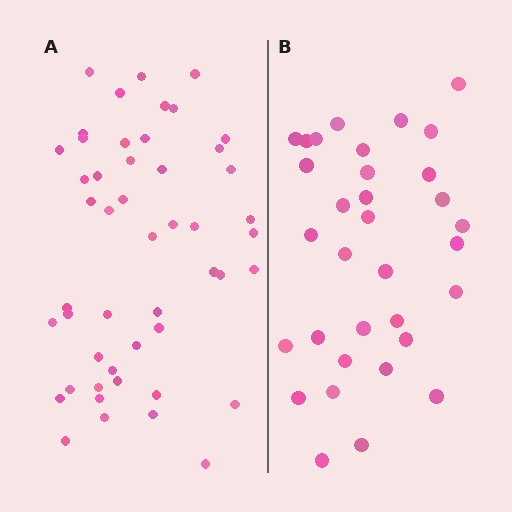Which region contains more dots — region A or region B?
Region A (the left region) has more dots.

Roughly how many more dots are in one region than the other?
Region A has approximately 15 more dots than region B.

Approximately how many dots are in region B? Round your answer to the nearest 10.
About 30 dots. (The exact count is 33, which rounds to 30.)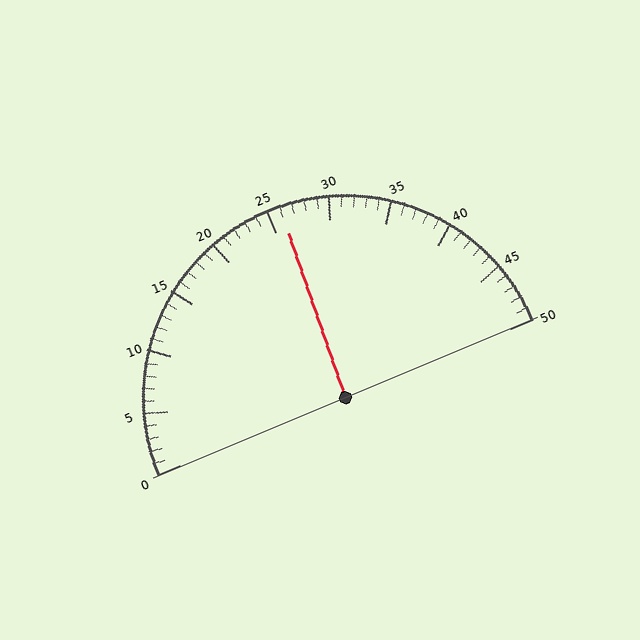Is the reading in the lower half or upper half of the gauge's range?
The reading is in the upper half of the range (0 to 50).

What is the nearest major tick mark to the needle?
The nearest major tick mark is 25.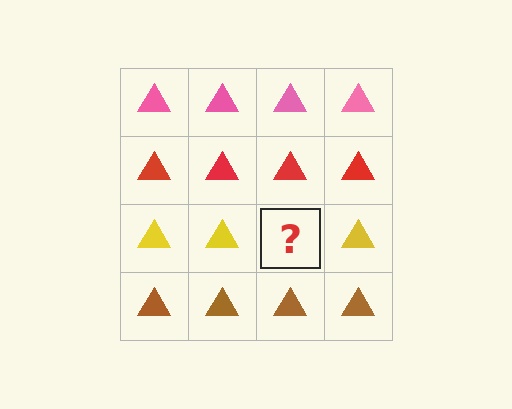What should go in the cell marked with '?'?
The missing cell should contain a yellow triangle.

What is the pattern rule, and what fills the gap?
The rule is that each row has a consistent color. The gap should be filled with a yellow triangle.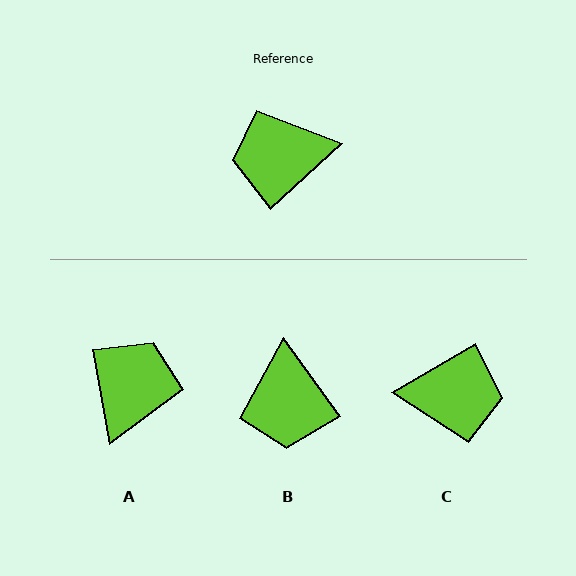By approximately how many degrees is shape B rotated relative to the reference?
Approximately 83 degrees counter-clockwise.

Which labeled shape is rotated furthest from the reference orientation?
C, about 168 degrees away.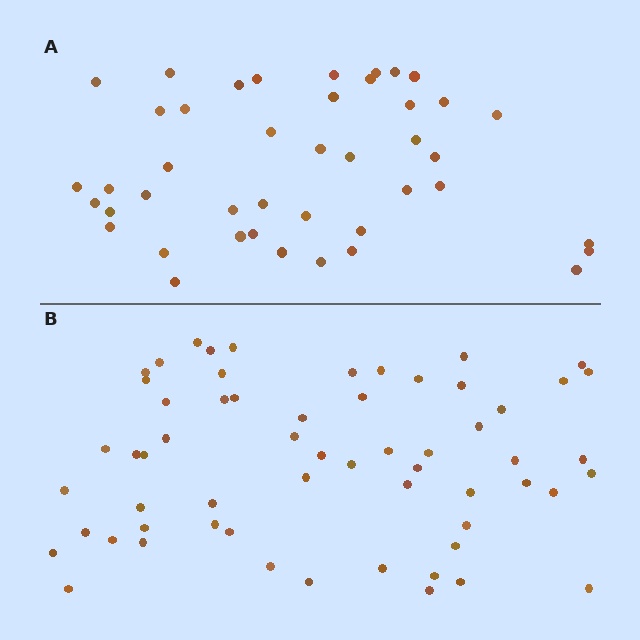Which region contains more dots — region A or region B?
Region B (the bottom region) has more dots.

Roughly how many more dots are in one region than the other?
Region B has approximately 15 more dots than region A.